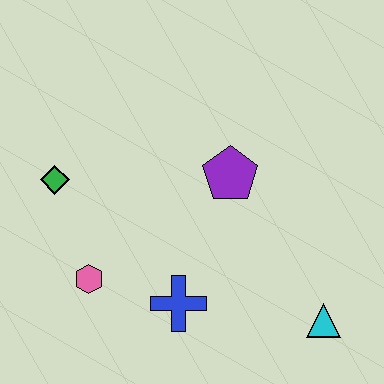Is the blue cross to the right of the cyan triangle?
No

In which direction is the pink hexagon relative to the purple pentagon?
The pink hexagon is to the left of the purple pentagon.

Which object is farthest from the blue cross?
The green diamond is farthest from the blue cross.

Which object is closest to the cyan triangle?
The blue cross is closest to the cyan triangle.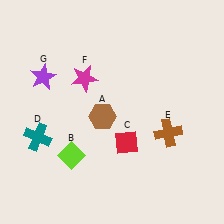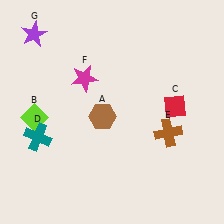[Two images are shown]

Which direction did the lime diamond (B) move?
The lime diamond (B) moved up.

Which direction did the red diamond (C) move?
The red diamond (C) moved right.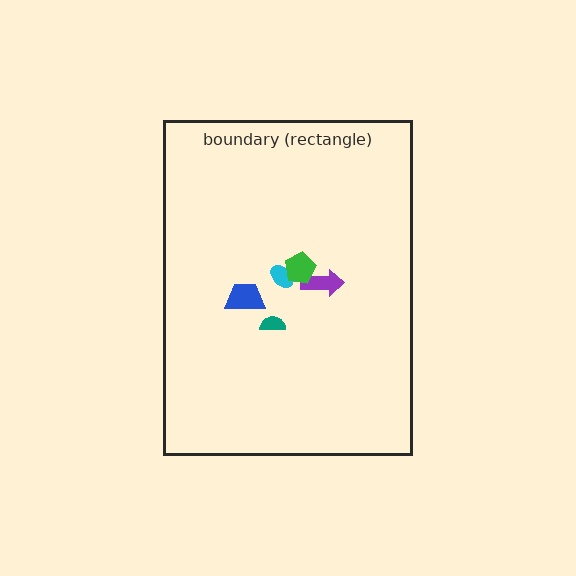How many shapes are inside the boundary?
5 inside, 0 outside.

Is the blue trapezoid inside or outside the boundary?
Inside.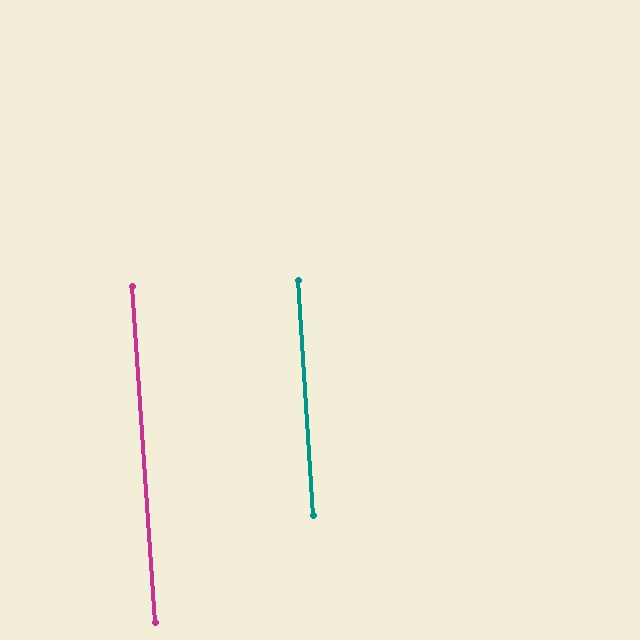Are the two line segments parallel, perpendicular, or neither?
Parallel — their directions differ by only 0.4°.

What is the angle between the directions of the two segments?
Approximately 0 degrees.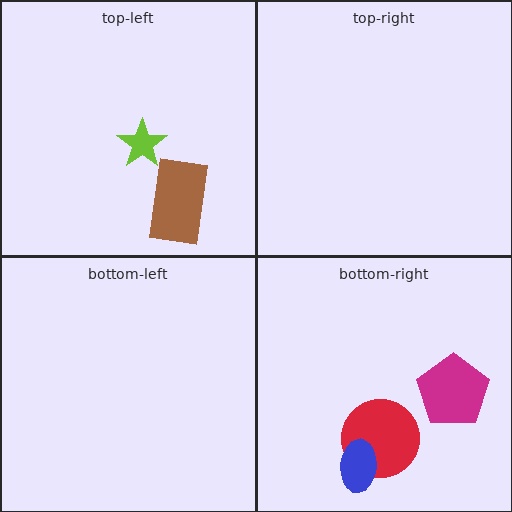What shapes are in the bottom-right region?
The red circle, the magenta pentagon, the blue ellipse.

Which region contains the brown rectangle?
The top-left region.